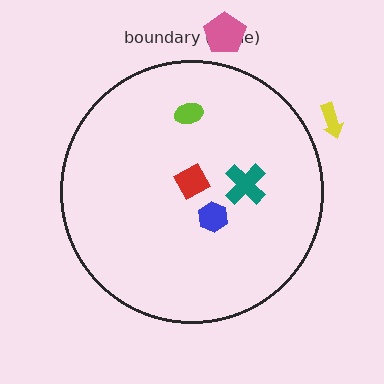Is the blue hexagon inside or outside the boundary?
Inside.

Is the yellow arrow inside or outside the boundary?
Outside.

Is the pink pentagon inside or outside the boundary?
Outside.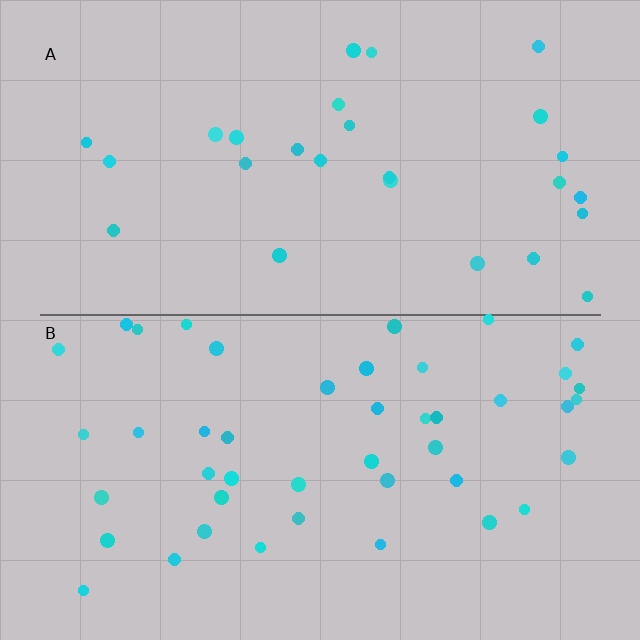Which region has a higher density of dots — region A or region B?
B (the bottom).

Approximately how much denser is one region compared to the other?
Approximately 1.7× — region B over region A.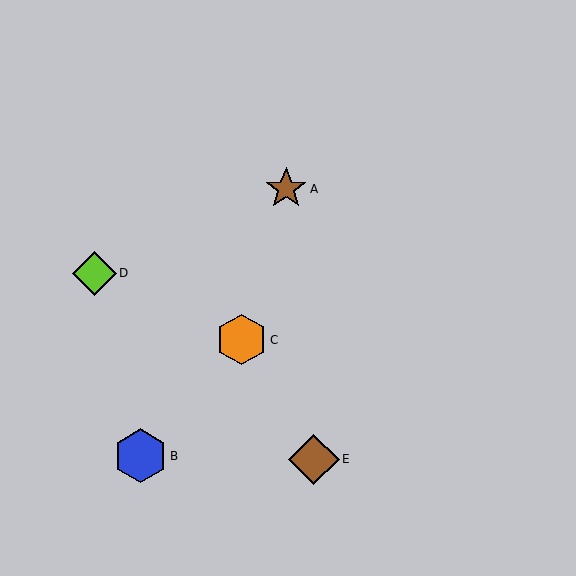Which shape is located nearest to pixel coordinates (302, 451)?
The brown diamond (labeled E) at (314, 460) is nearest to that location.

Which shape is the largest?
The blue hexagon (labeled B) is the largest.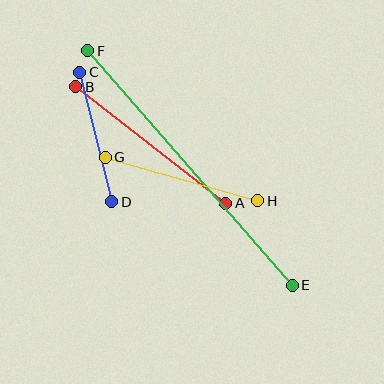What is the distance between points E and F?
The distance is approximately 311 pixels.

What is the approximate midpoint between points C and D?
The midpoint is at approximately (96, 137) pixels.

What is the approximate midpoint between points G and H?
The midpoint is at approximately (181, 179) pixels.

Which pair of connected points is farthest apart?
Points E and F are farthest apart.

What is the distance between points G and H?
The distance is approximately 158 pixels.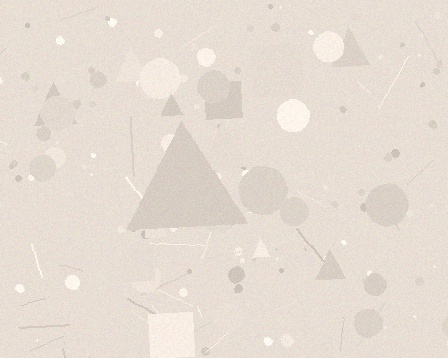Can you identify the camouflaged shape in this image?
The camouflaged shape is a triangle.